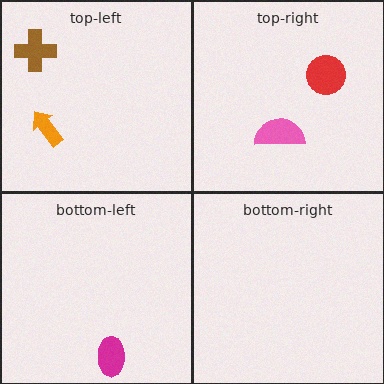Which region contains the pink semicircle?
The top-right region.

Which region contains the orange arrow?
The top-left region.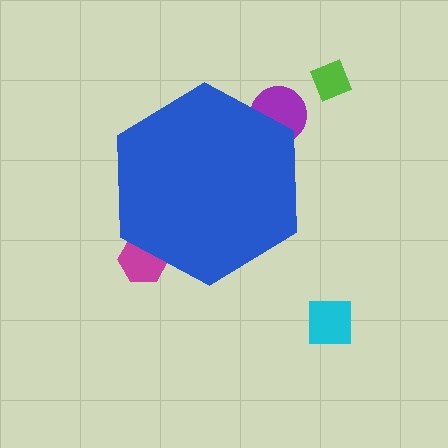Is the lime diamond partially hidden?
No, the lime diamond is fully visible.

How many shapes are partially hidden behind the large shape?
2 shapes are partially hidden.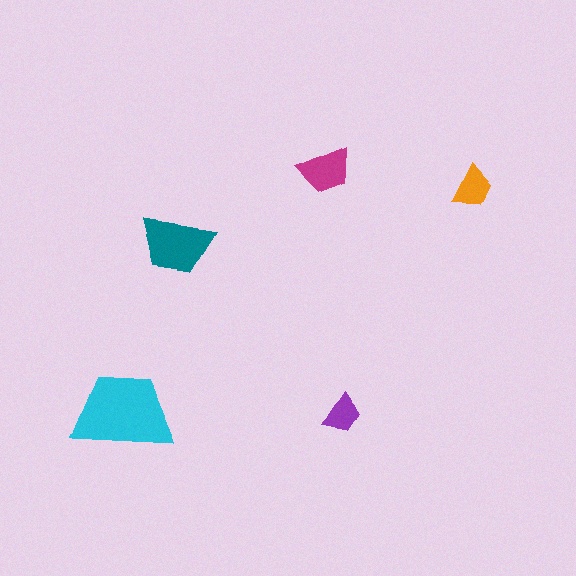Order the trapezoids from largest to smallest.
the cyan one, the teal one, the magenta one, the orange one, the purple one.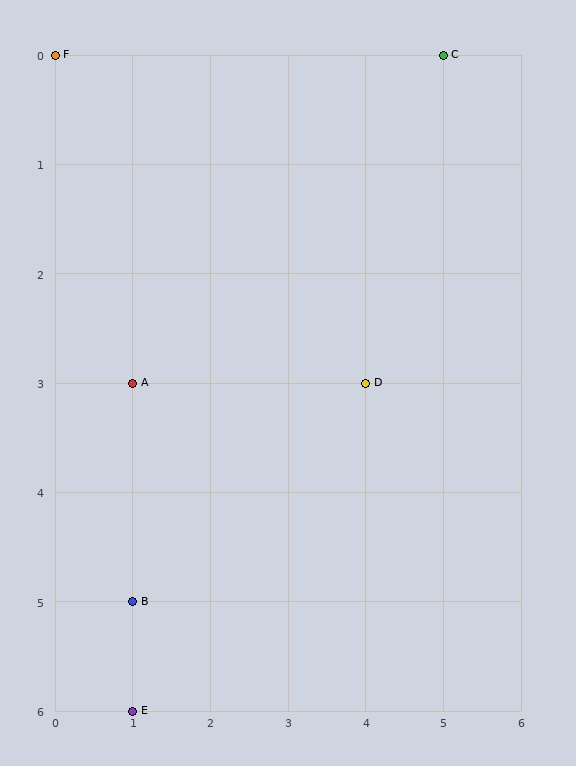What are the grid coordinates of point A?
Point A is at grid coordinates (1, 3).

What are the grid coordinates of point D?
Point D is at grid coordinates (4, 3).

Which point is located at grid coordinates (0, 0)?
Point F is at (0, 0).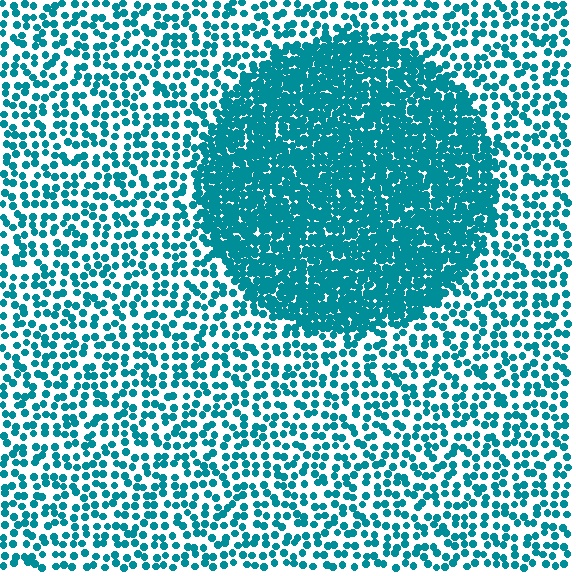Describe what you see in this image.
The image contains small teal elements arranged at two different densities. A circle-shaped region is visible where the elements are more densely packed than the surrounding area.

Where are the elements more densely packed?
The elements are more densely packed inside the circle boundary.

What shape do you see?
I see a circle.